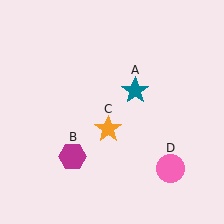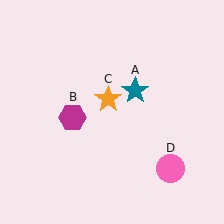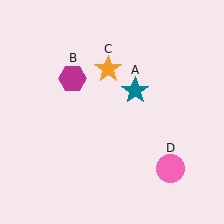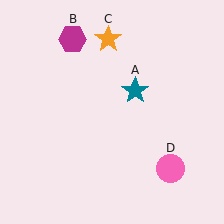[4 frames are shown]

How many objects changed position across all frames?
2 objects changed position: magenta hexagon (object B), orange star (object C).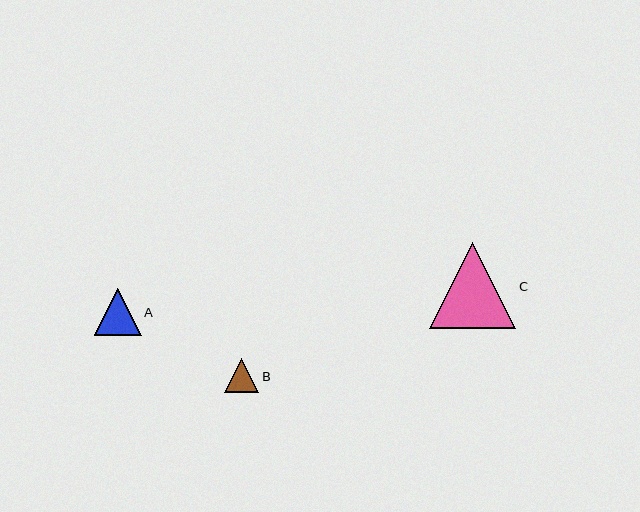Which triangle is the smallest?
Triangle B is the smallest with a size of approximately 34 pixels.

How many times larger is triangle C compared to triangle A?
Triangle C is approximately 1.8 times the size of triangle A.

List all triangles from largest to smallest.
From largest to smallest: C, A, B.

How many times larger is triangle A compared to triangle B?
Triangle A is approximately 1.4 times the size of triangle B.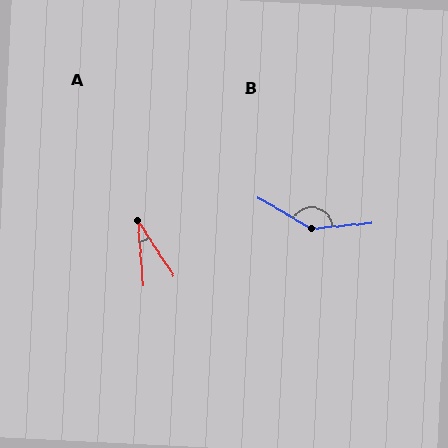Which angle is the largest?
B, at approximately 144 degrees.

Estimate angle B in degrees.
Approximately 144 degrees.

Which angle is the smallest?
A, at approximately 29 degrees.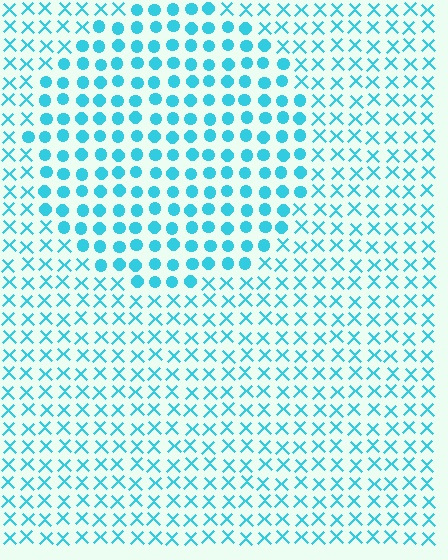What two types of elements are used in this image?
The image uses circles inside the circle region and X marks outside it.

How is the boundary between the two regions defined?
The boundary is defined by a change in element shape: circles inside vs. X marks outside. All elements share the same color and spacing.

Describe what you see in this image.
The image is filled with small cyan elements arranged in a uniform grid. A circle-shaped region contains circles, while the surrounding area contains X marks. The boundary is defined purely by the change in element shape.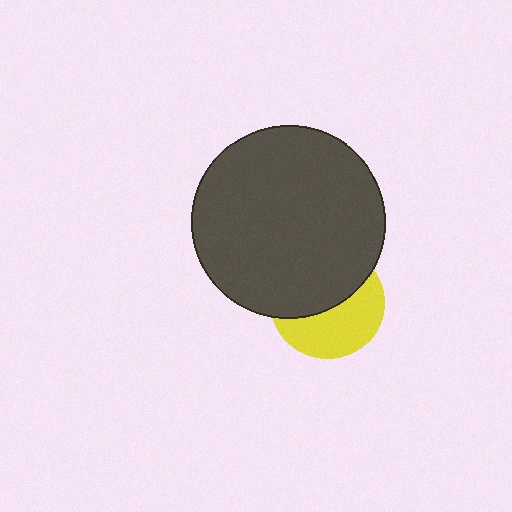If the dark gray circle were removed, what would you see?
You would see the complete yellow circle.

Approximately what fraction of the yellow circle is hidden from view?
Roughly 52% of the yellow circle is hidden behind the dark gray circle.